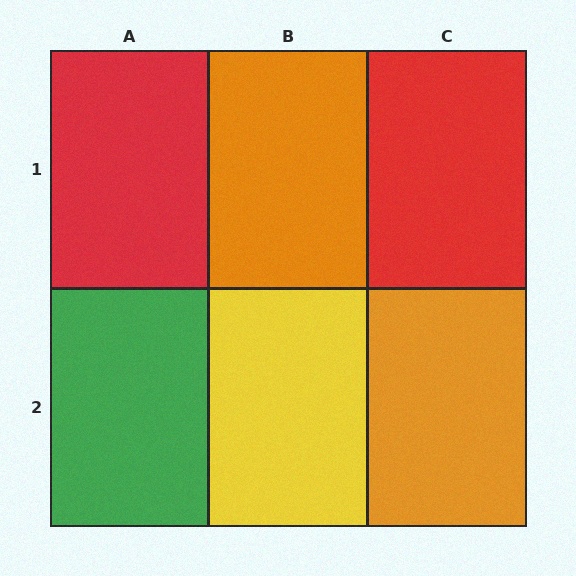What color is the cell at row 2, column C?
Orange.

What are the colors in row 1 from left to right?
Red, orange, red.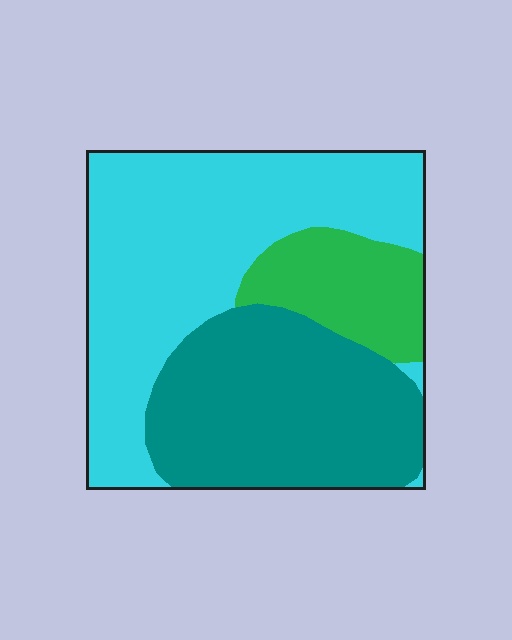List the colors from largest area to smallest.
From largest to smallest: cyan, teal, green.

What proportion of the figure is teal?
Teal covers about 35% of the figure.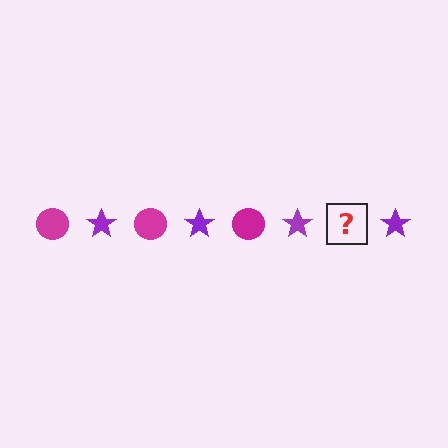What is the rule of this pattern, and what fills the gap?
The rule is that the pattern alternates between magenta circle and purple star. The gap should be filled with a magenta circle.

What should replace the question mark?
The question mark should be replaced with a magenta circle.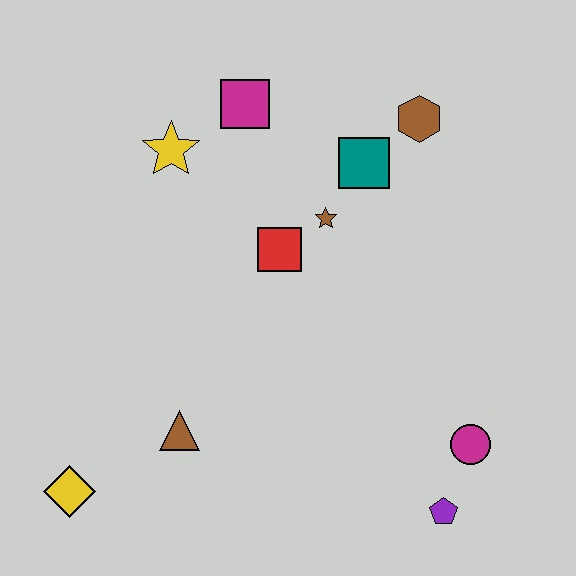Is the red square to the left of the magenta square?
No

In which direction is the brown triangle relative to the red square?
The brown triangle is below the red square.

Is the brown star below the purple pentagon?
No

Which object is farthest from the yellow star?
The purple pentagon is farthest from the yellow star.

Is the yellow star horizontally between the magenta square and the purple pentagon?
No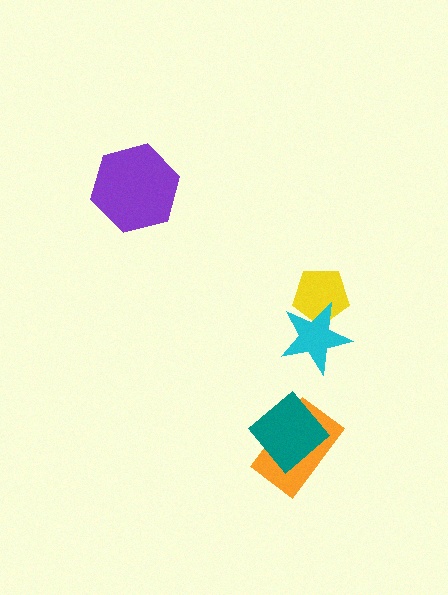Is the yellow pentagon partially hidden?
Yes, it is partially covered by another shape.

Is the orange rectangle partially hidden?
Yes, it is partially covered by another shape.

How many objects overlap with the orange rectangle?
1 object overlaps with the orange rectangle.